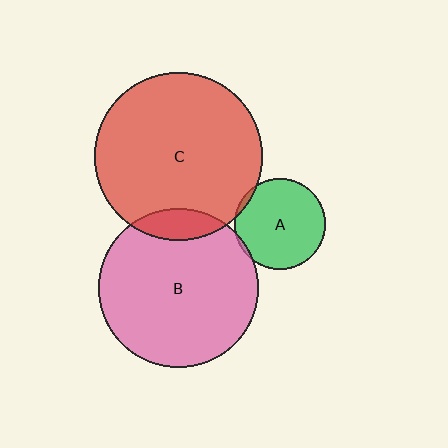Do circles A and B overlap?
Yes.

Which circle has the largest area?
Circle C (red).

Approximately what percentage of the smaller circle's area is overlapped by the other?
Approximately 5%.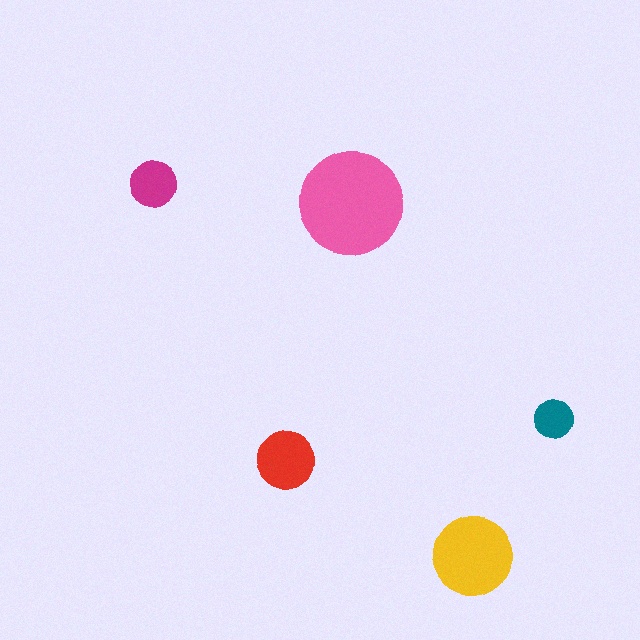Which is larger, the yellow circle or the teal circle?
The yellow one.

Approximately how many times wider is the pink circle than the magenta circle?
About 2.5 times wider.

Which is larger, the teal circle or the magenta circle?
The magenta one.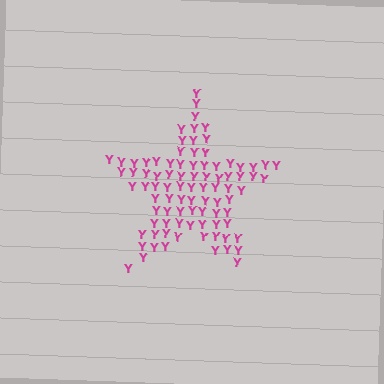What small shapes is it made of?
It is made of small letter Y's.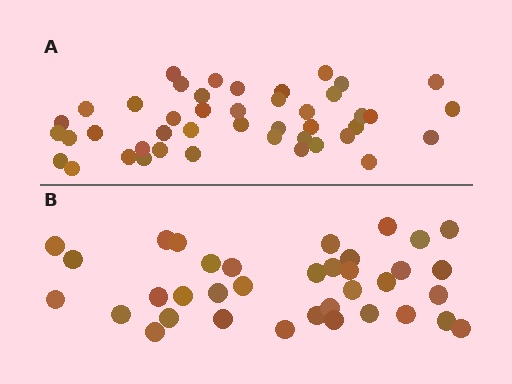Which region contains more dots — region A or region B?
Region A (the top region) has more dots.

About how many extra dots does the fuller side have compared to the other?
Region A has roughly 8 or so more dots than region B.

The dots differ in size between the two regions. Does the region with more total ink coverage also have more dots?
No. Region B has more total ink coverage because its dots are larger, but region A actually contains more individual dots. Total area can be misleading — the number of items is what matters here.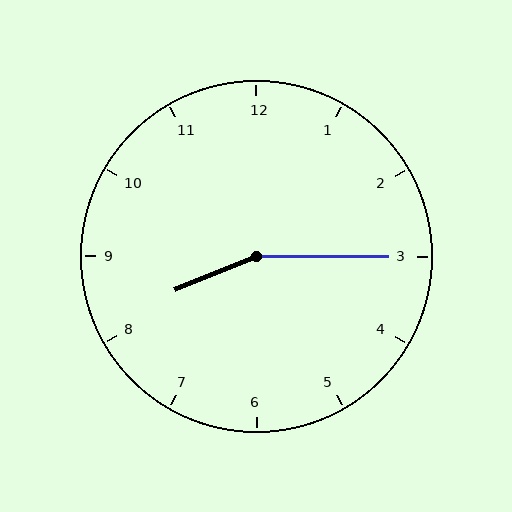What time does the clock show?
8:15.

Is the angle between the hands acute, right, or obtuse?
It is obtuse.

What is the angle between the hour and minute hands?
Approximately 158 degrees.